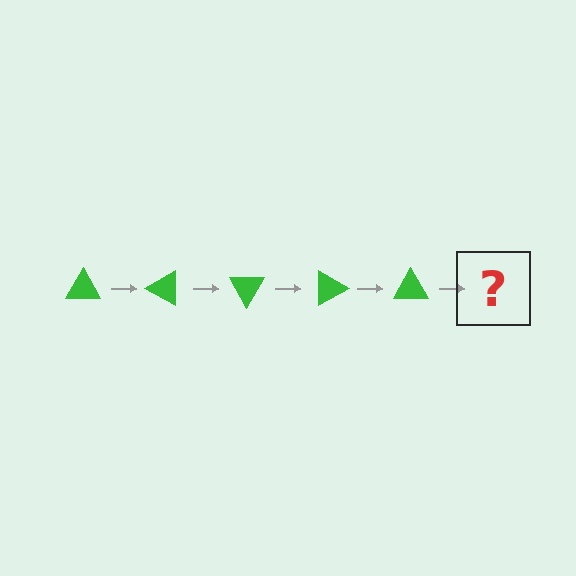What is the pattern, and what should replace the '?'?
The pattern is that the triangle rotates 30 degrees each step. The '?' should be a green triangle rotated 150 degrees.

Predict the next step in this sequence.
The next step is a green triangle rotated 150 degrees.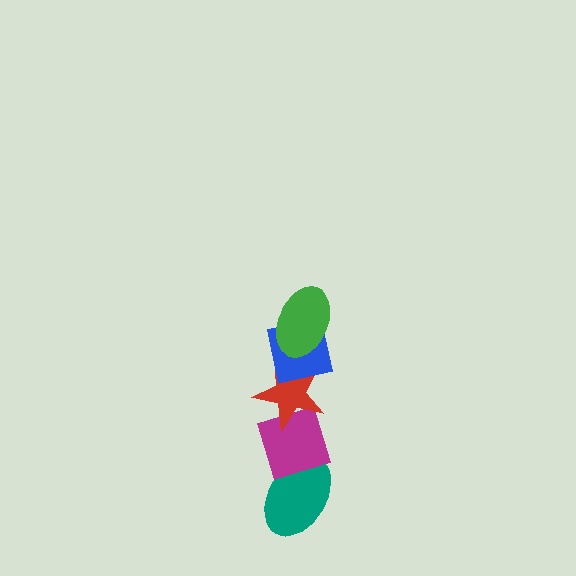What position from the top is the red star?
The red star is 3rd from the top.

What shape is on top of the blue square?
The green ellipse is on top of the blue square.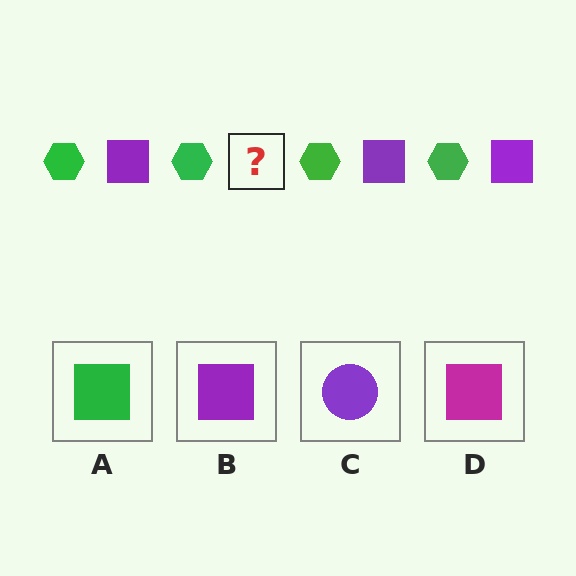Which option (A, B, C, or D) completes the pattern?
B.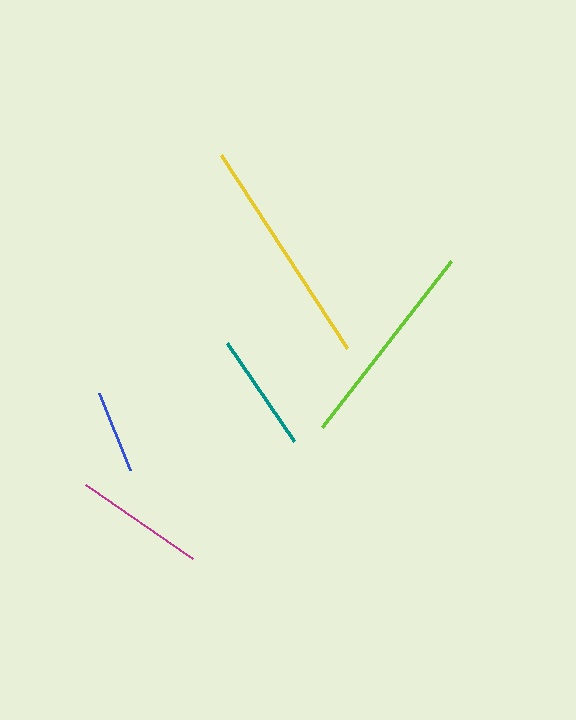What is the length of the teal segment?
The teal segment is approximately 119 pixels long.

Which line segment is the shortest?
The blue line is the shortest at approximately 84 pixels.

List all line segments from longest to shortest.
From longest to shortest: yellow, lime, magenta, teal, blue.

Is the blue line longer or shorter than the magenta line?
The magenta line is longer than the blue line.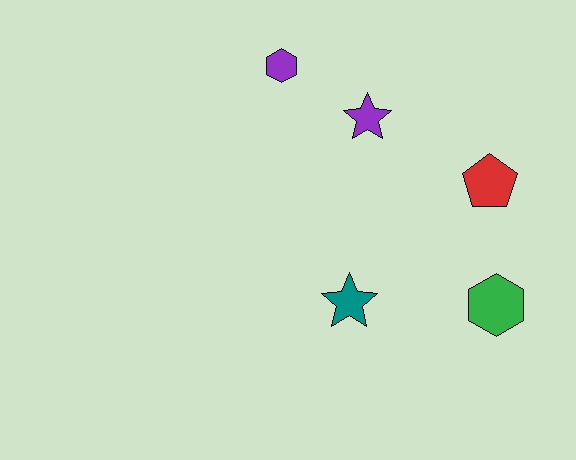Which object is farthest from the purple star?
The green hexagon is farthest from the purple star.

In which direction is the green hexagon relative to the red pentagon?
The green hexagon is below the red pentagon.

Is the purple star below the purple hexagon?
Yes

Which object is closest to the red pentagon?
The green hexagon is closest to the red pentagon.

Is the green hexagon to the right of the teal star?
Yes